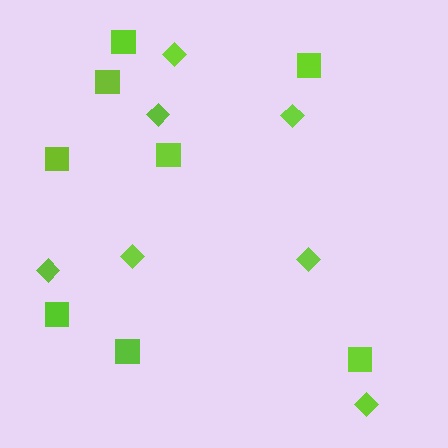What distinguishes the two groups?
There are 2 groups: one group of squares (8) and one group of diamonds (7).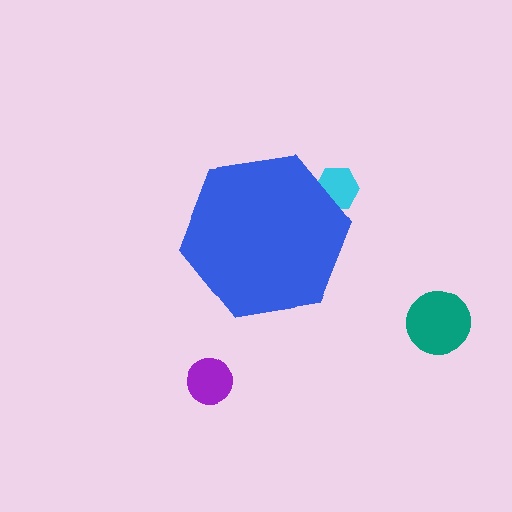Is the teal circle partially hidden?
No, the teal circle is fully visible.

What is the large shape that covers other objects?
A blue hexagon.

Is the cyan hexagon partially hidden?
Yes, the cyan hexagon is partially hidden behind the blue hexagon.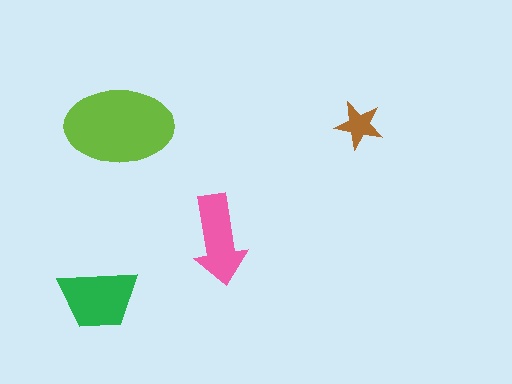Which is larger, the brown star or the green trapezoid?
The green trapezoid.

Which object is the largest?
The lime ellipse.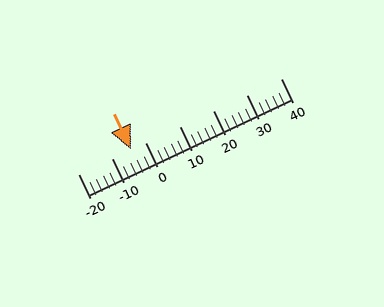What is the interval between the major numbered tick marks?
The major tick marks are spaced 10 units apart.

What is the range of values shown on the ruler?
The ruler shows values from -20 to 40.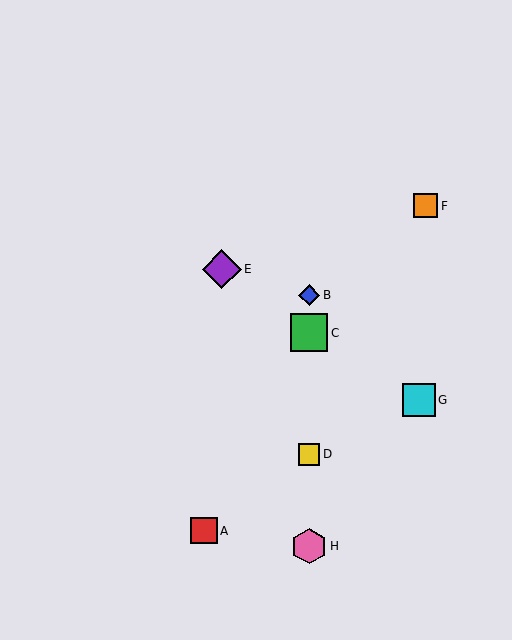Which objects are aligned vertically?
Objects B, C, D, H are aligned vertically.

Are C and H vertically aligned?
Yes, both are at x≈309.